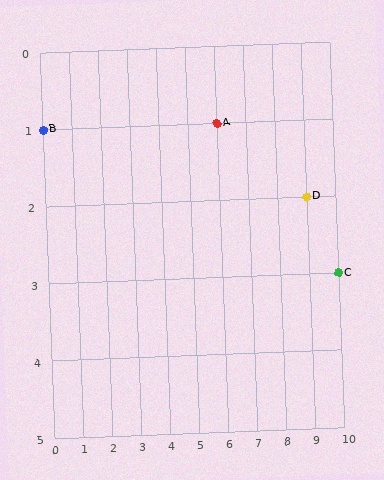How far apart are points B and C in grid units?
Points B and C are 10 columns and 2 rows apart (about 10.2 grid units diagonally).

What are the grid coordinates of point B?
Point B is at grid coordinates (0, 1).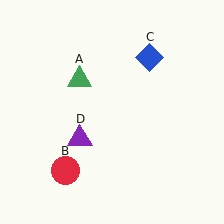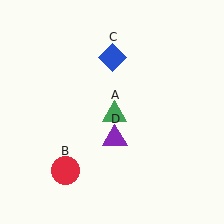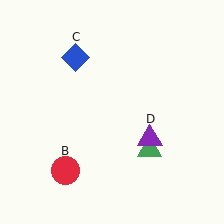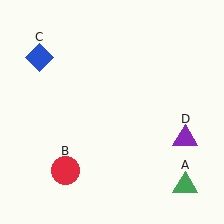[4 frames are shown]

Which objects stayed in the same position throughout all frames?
Red circle (object B) remained stationary.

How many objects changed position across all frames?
3 objects changed position: green triangle (object A), blue diamond (object C), purple triangle (object D).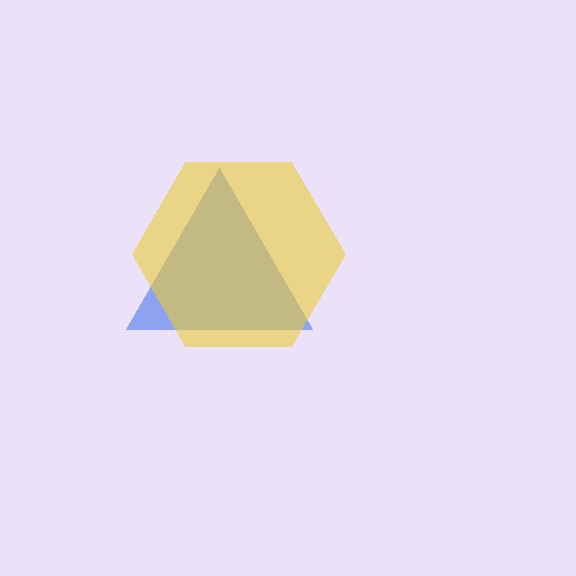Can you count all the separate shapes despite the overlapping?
Yes, there are 2 separate shapes.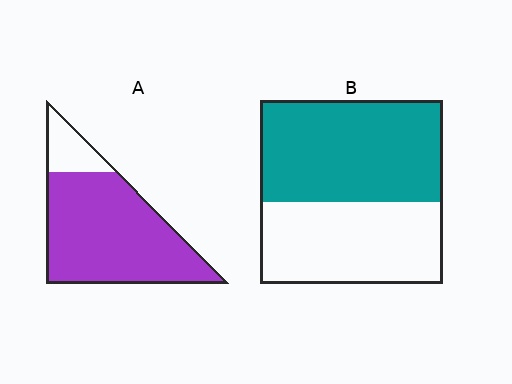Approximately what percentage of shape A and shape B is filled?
A is approximately 85% and B is approximately 55%.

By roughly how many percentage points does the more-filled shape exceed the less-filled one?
By roughly 30 percentage points (A over B).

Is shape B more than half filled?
Yes.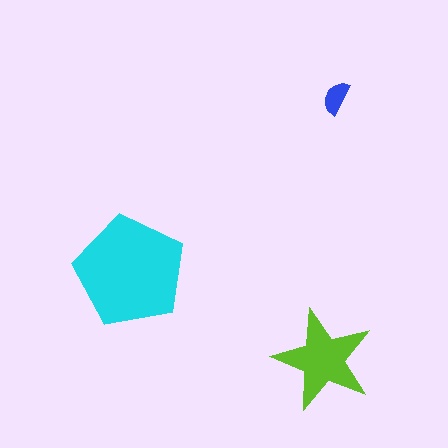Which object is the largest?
The cyan pentagon.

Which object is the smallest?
The blue semicircle.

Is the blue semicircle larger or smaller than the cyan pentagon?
Smaller.